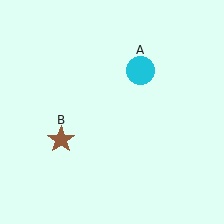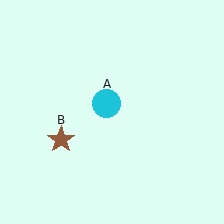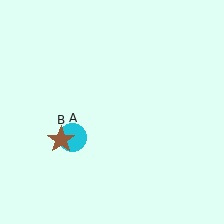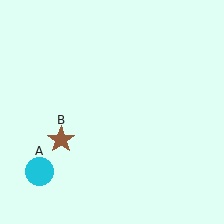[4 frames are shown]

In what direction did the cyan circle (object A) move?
The cyan circle (object A) moved down and to the left.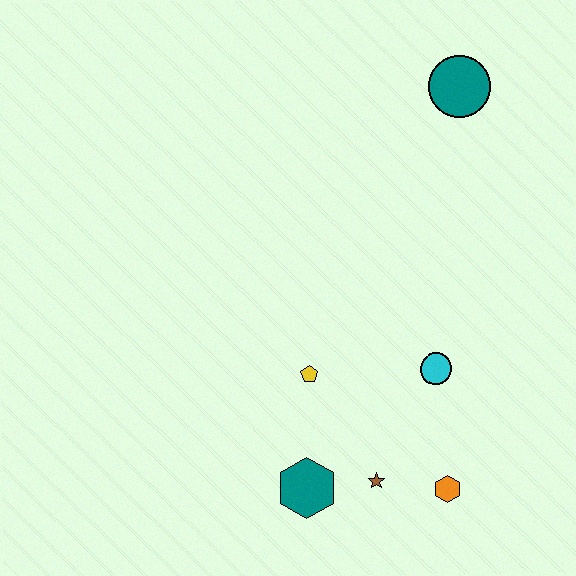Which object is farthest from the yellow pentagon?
The teal circle is farthest from the yellow pentagon.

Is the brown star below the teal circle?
Yes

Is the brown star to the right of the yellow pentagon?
Yes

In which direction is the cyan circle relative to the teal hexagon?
The cyan circle is to the right of the teal hexagon.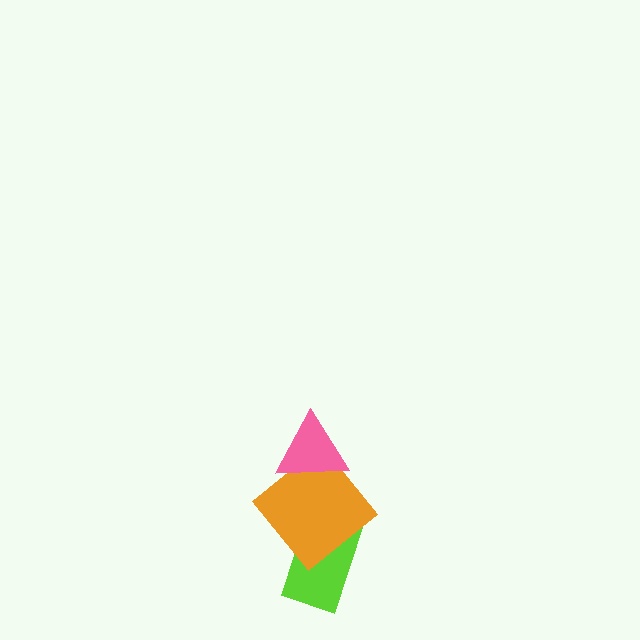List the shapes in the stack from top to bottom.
From top to bottom: the pink triangle, the orange diamond, the lime rectangle.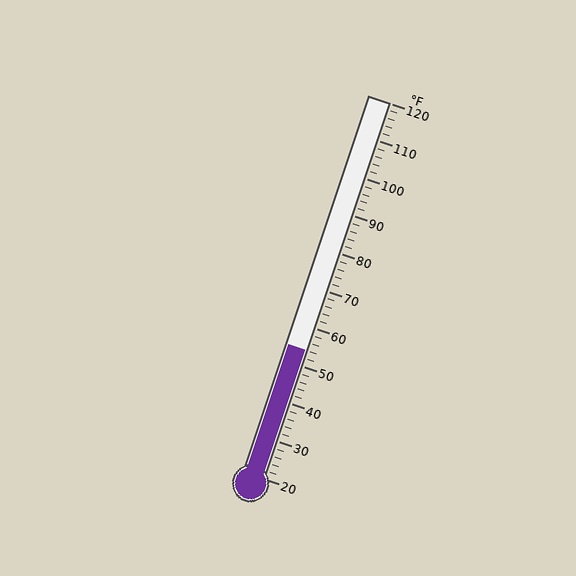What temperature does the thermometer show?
The thermometer shows approximately 54°F.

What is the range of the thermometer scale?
The thermometer scale ranges from 20°F to 120°F.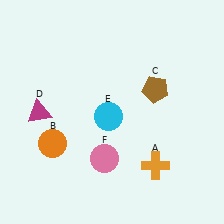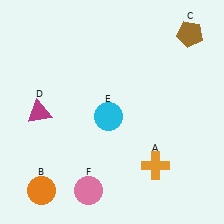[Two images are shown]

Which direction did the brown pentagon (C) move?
The brown pentagon (C) moved up.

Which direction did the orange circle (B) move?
The orange circle (B) moved down.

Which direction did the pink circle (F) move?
The pink circle (F) moved down.